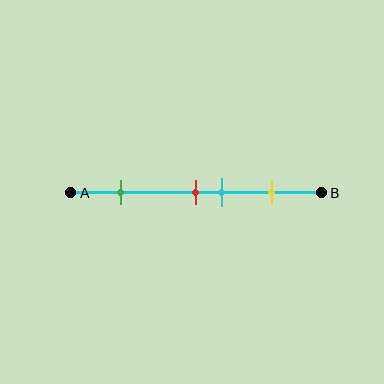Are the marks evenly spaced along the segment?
No, the marks are not evenly spaced.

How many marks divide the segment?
There are 4 marks dividing the segment.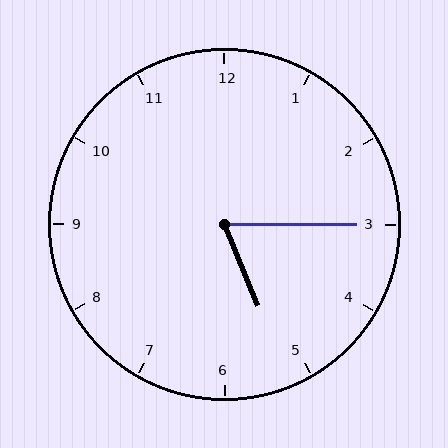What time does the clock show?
5:15.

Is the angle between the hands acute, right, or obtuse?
It is acute.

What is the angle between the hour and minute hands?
Approximately 68 degrees.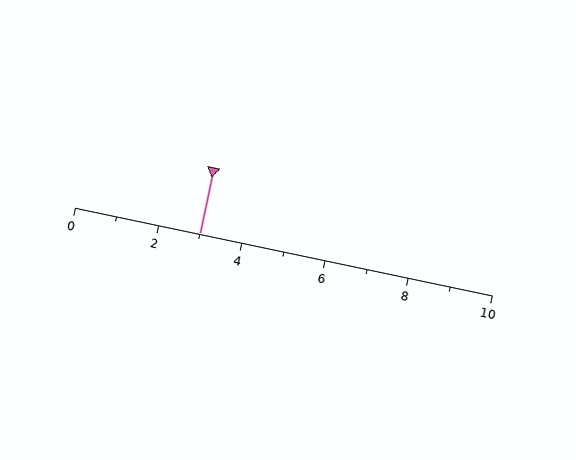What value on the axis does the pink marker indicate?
The marker indicates approximately 3.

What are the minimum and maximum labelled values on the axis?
The axis runs from 0 to 10.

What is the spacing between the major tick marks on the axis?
The major ticks are spaced 2 apart.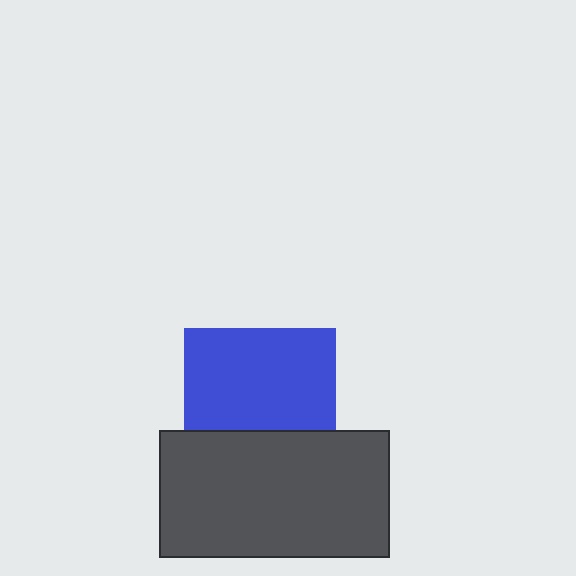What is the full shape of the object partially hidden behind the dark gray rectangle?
The partially hidden object is a blue square.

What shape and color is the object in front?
The object in front is a dark gray rectangle.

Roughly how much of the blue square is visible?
Most of it is visible (roughly 66%).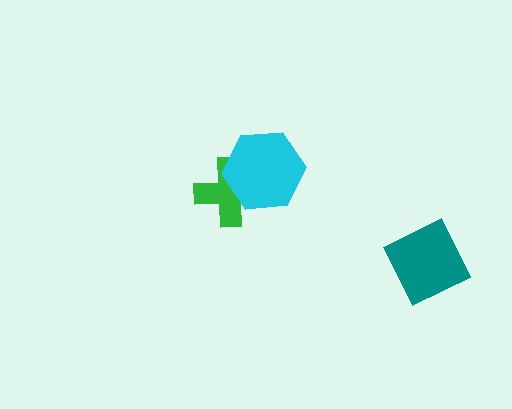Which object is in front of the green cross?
The cyan hexagon is in front of the green cross.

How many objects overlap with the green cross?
1 object overlaps with the green cross.